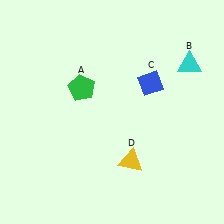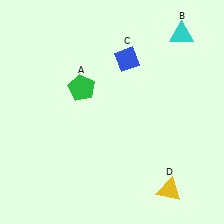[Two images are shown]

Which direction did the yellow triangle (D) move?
The yellow triangle (D) moved right.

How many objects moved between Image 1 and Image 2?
3 objects moved between the two images.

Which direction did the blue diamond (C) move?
The blue diamond (C) moved up.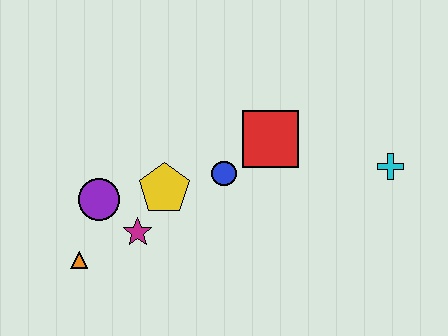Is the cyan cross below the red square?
Yes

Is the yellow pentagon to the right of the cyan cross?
No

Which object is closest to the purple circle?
The magenta star is closest to the purple circle.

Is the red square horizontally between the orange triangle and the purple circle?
No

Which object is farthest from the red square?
The orange triangle is farthest from the red square.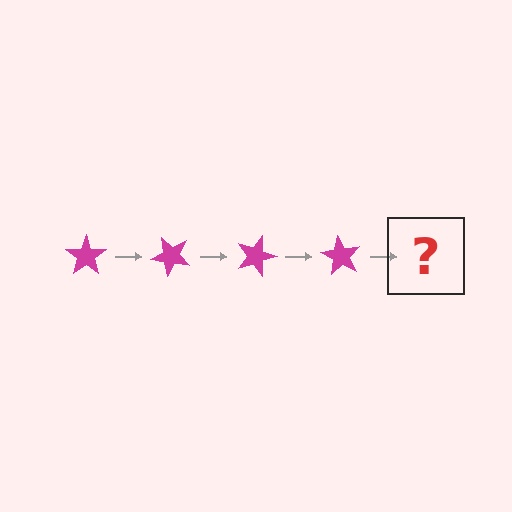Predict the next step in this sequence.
The next step is a magenta star rotated 180 degrees.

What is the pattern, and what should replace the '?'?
The pattern is that the star rotates 45 degrees each step. The '?' should be a magenta star rotated 180 degrees.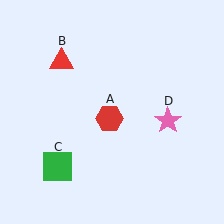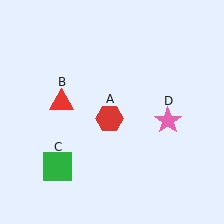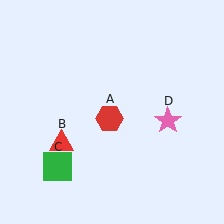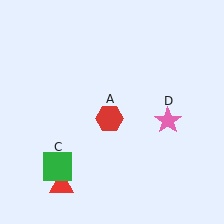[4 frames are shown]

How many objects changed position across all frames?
1 object changed position: red triangle (object B).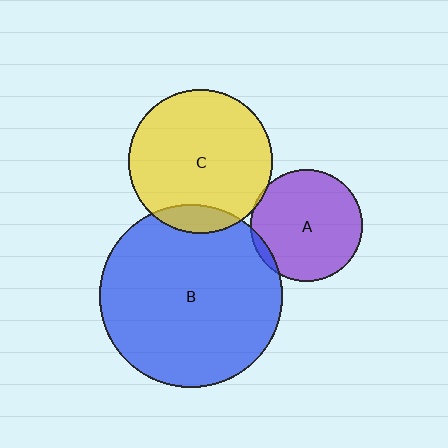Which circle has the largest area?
Circle B (blue).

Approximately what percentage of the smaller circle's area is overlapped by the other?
Approximately 5%.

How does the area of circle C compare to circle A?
Approximately 1.7 times.